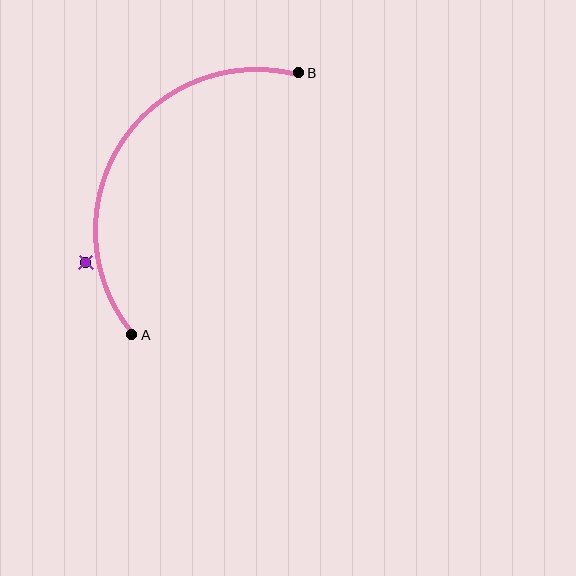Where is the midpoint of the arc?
The arc midpoint is the point on the curve farthest from the straight line joining A and B. It sits to the left of that line.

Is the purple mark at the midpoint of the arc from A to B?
No — the purple mark does not lie on the arc at all. It sits slightly outside the curve.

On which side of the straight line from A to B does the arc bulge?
The arc bulges to the left of the straight line connecting A and B.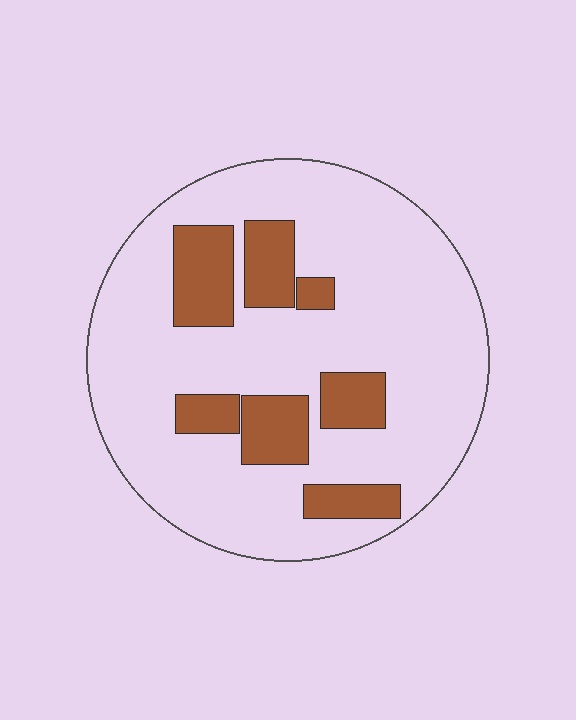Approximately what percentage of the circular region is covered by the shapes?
Approximately 20%.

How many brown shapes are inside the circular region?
7.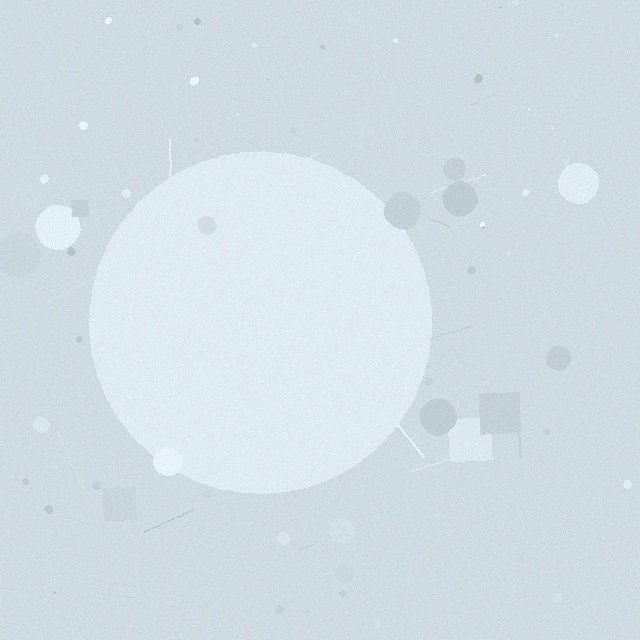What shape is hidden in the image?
A circle is hidden in the image.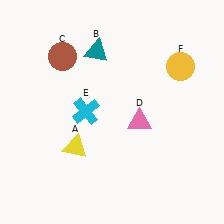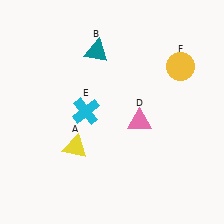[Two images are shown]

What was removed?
The brown circle (C) was removed in Image 2.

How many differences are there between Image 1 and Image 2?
There is 1 difference between the two images.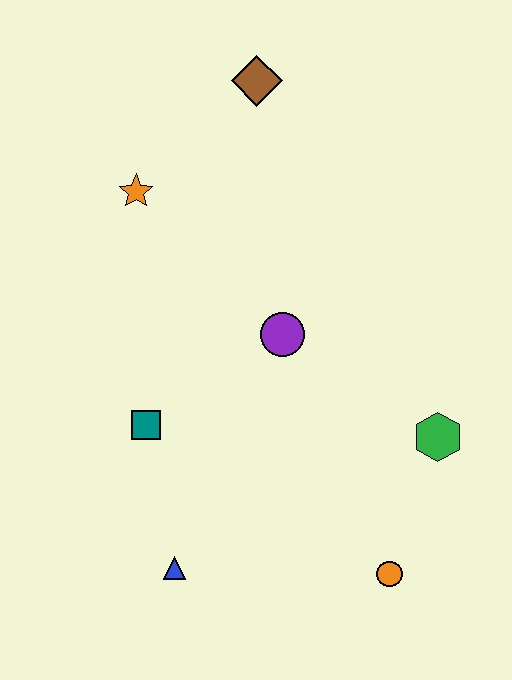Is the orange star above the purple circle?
Yes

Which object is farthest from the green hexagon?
The brown diamond is farthest from the green hexagon.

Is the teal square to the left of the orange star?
No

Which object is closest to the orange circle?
The green hexagon is closest to the orange circle.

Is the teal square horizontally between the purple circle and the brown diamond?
No